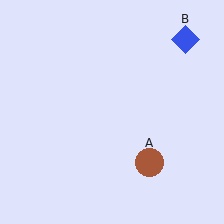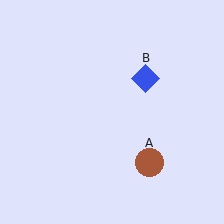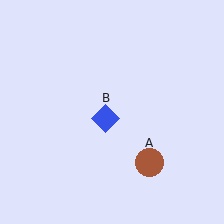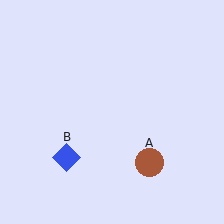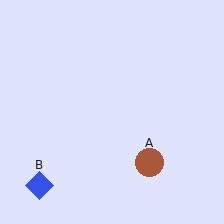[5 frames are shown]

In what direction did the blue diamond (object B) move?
The blue diamond (object B) moved down and to the left.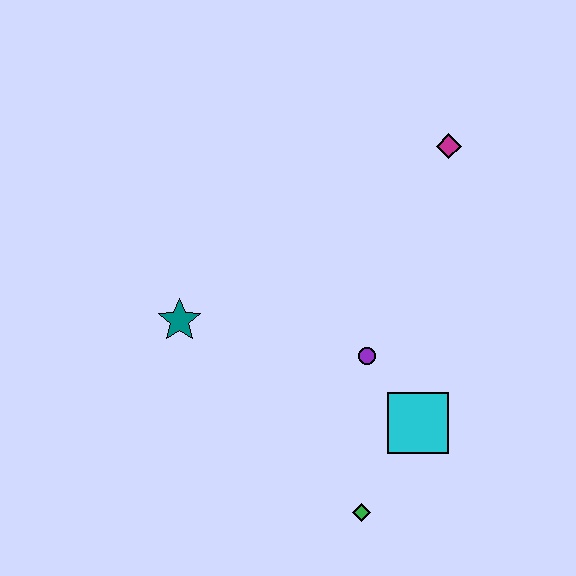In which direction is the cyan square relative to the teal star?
The cyan square is to the right of the teal star.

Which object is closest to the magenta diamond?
The purple circle is closest to the magenta diamond.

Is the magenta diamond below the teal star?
No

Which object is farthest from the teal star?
The magenta diamond is farthest from the teal star.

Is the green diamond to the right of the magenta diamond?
No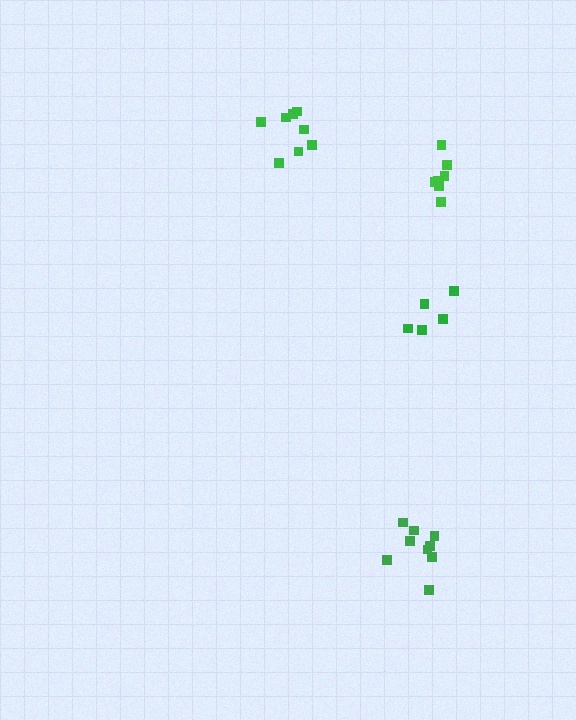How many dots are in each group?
Group 1: 8 dots, Group 2: 7 dots, Group 3: 5 dots, Group 4: 9 dots (29 total).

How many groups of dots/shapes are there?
There are 4 groups.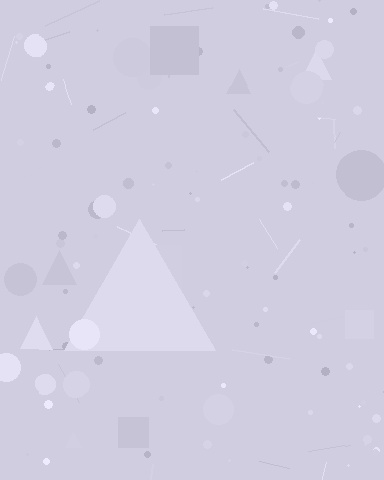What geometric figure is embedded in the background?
A triangle is embedded in the background.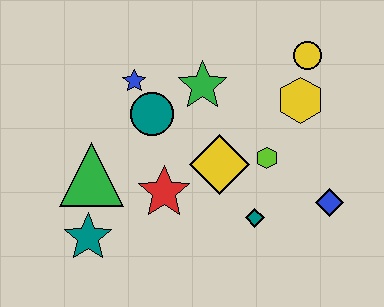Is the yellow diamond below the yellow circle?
Yes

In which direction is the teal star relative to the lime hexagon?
The teal star is to the left of the lime hexagon.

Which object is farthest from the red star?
The yellow circle is farthest from the red star.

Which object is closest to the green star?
The teal circle is closest to the green star.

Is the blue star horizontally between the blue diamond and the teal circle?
No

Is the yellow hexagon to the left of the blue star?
No